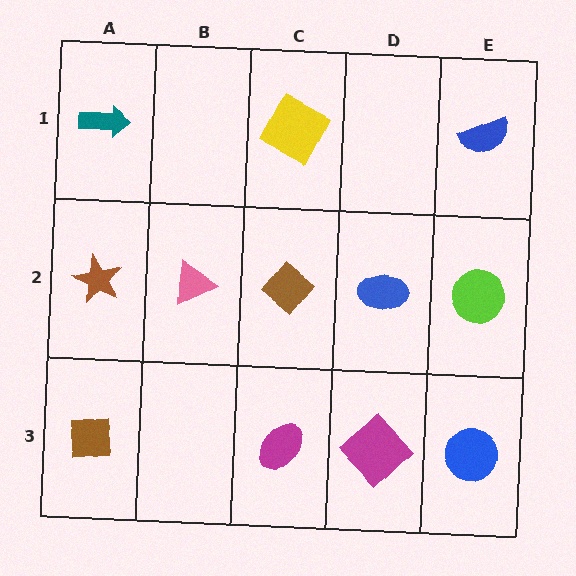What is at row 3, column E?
A blue circle.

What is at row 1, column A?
A teal arrow.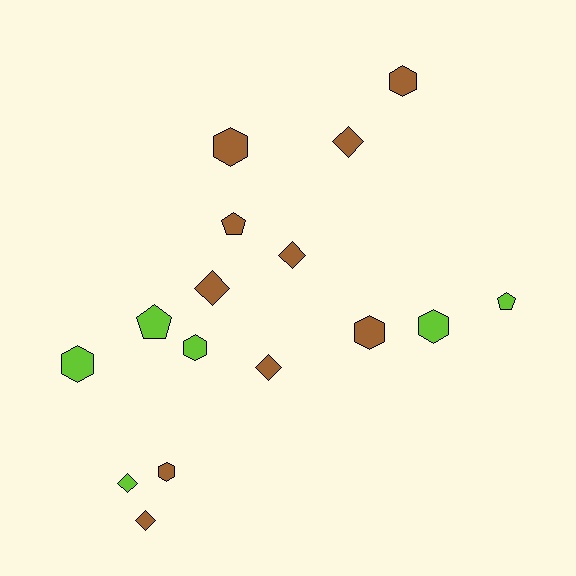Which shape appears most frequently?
Hexagon, with 7 objects.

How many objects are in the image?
There are 16 objects.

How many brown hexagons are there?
There are 4 brown hexagons.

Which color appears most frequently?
Brown, with 10 objects.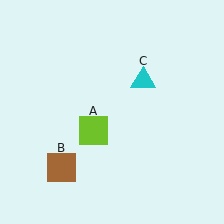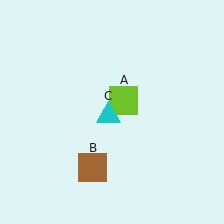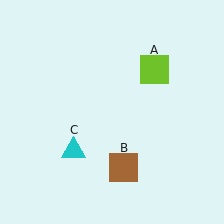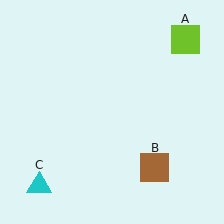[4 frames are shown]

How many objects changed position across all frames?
3 objects changed position: lime square (object A), brown square (object B), cyan triangle (object C).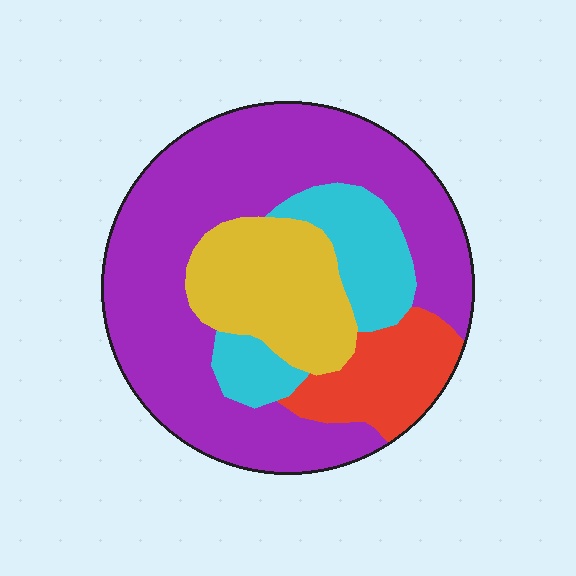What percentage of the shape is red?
Red takes up about one eighth (1/8) of the shape.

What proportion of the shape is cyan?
Cyan covers roughly 15% of the shape.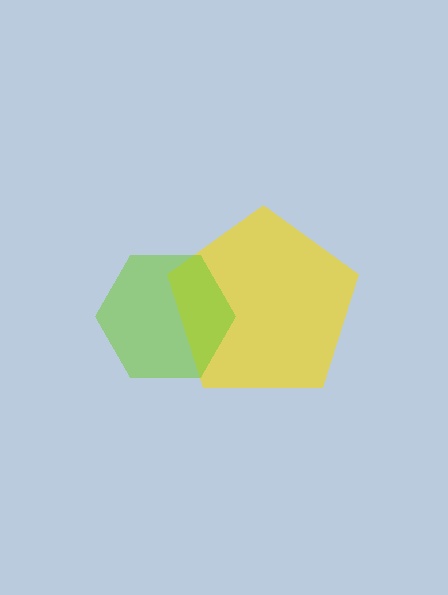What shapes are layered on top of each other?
The layered shapes are: a yellow pentagon, a lime hexagon.